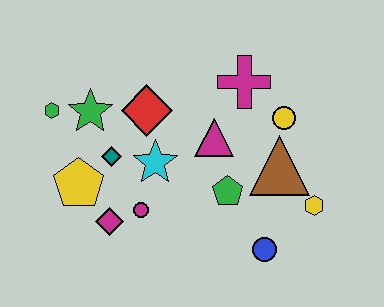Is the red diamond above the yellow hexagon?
Yes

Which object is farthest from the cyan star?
The yellow hexagon is farthest from the cyan star.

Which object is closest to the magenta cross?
The yellow circle is closest to the magenta cross.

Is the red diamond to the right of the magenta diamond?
Yes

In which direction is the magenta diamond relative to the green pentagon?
The magenta diamond is to the left of the green pentagon.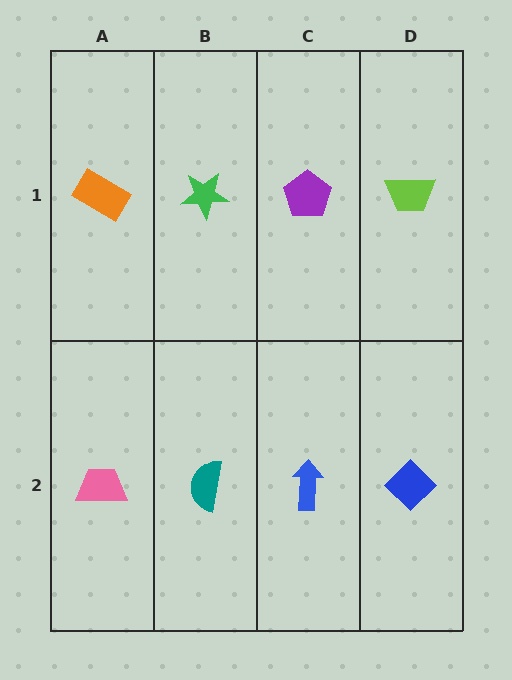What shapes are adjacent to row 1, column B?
A teal semicircle (row 2, column B), an orange rectangle (row 1, column A), a purple pentagon (row 1, column C).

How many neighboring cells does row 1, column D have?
2.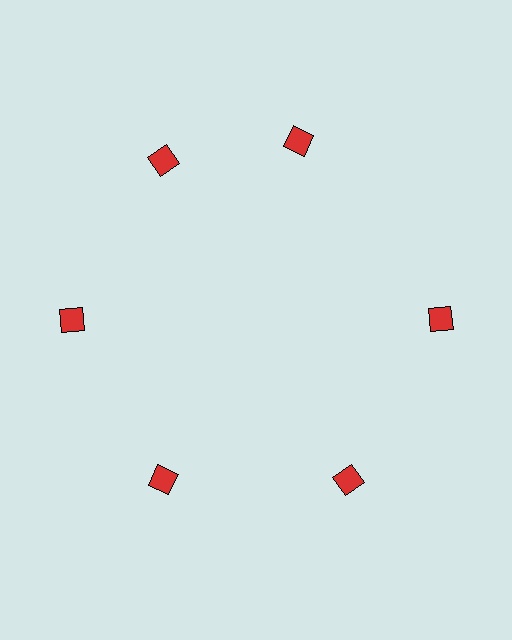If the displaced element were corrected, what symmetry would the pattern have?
It would have 6-fold rotational symmetry — the pattern would map onto itself every 60 degrees.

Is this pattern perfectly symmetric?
No. The 6 red squares are arranged in a ring, but one element near the 1 o'clock position is rotated out of alignment along the ring, breaking the 6-fold rotational symmetry.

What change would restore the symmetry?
The symmetry would be restored by rotating it back into even spacing with its neighbors so that all 6 squares sit at equal angles and equal distance from the center.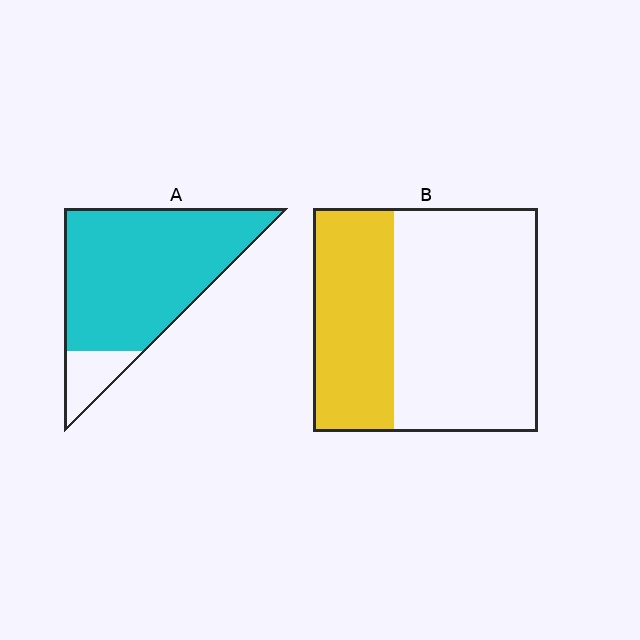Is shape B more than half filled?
No.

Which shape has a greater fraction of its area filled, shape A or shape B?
Shape A.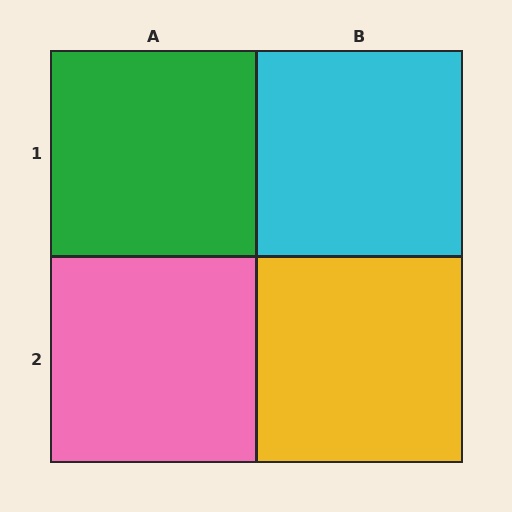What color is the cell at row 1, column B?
Cyan.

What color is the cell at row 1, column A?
Green.